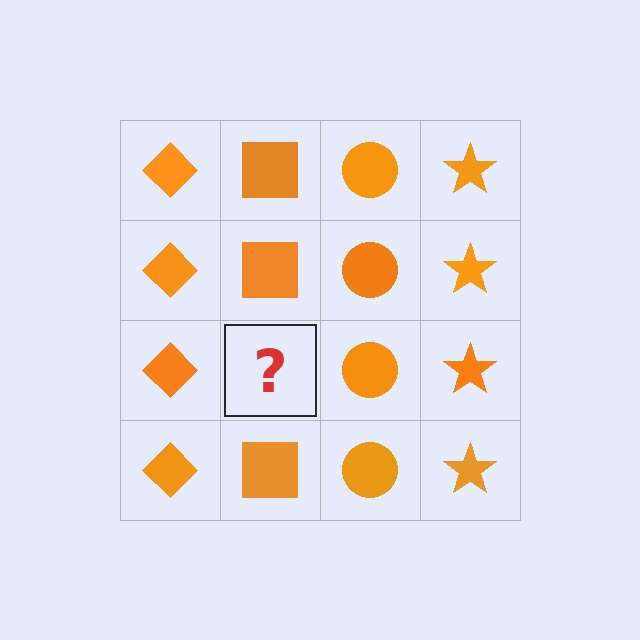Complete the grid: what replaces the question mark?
The question mark should be replaced with an orange square.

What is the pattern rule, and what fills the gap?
The rule is that each column has a consistent shape. The gap should be filled with an orange square.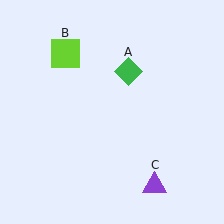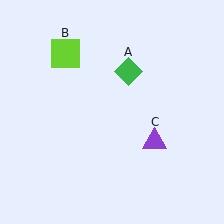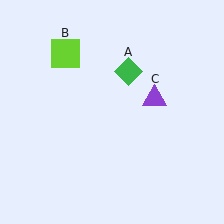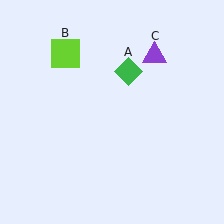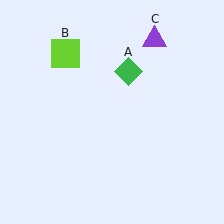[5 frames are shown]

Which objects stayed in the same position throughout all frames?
Green diamond (object A) and lime square (object B) remained stationary.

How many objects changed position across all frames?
1 object changed position: purple triangle (object C).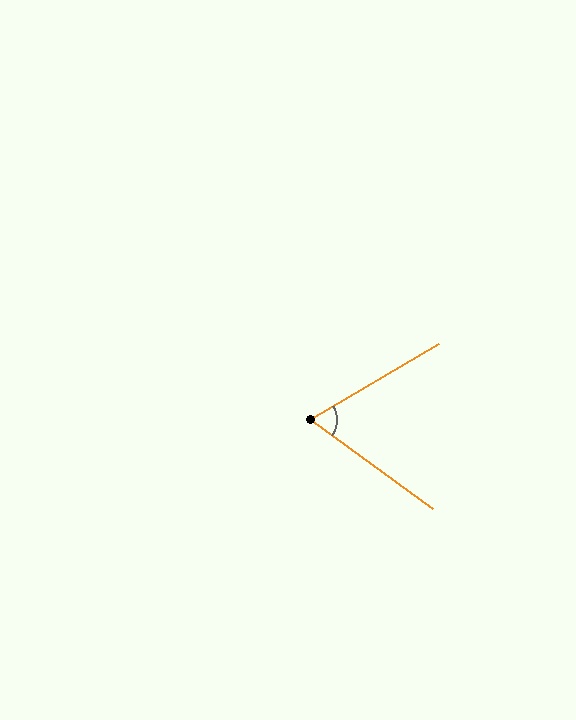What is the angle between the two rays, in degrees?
Approximately 67 degrees.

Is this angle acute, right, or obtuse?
It is acute.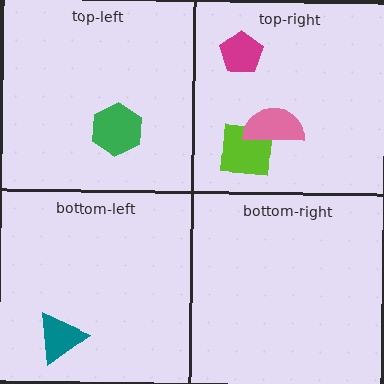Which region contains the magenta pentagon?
The top-right region.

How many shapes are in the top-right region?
3.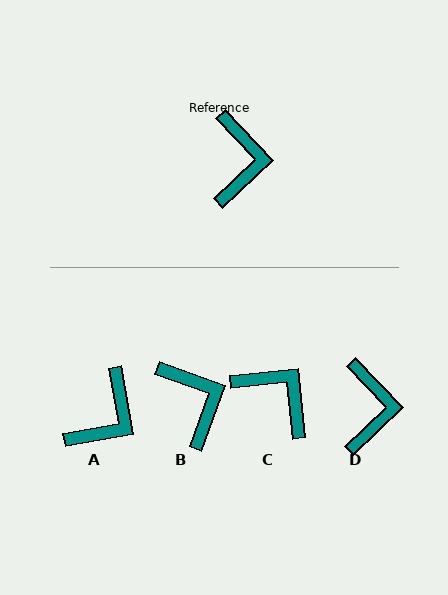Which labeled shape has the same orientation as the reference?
D.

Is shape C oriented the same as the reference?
No, it is off by about 52 degrees.